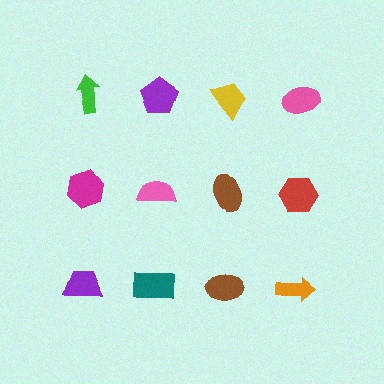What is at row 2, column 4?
A red hexagon.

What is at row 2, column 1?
A magenta hexagon.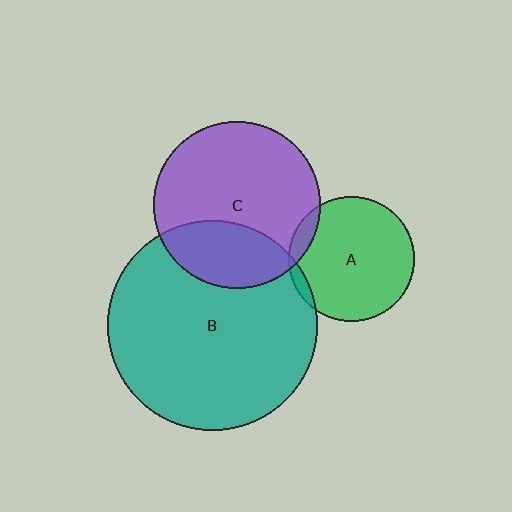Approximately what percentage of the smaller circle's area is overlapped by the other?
Approximately 5%.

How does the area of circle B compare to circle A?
Approximately 2.8 times.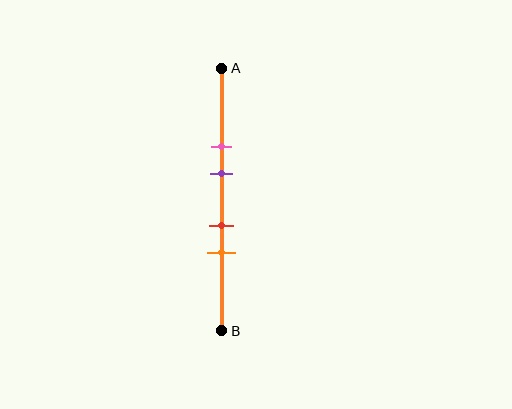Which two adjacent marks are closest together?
The red and orange marks are the closest adjacent pair.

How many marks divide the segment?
There are 4 marks dividing the segment.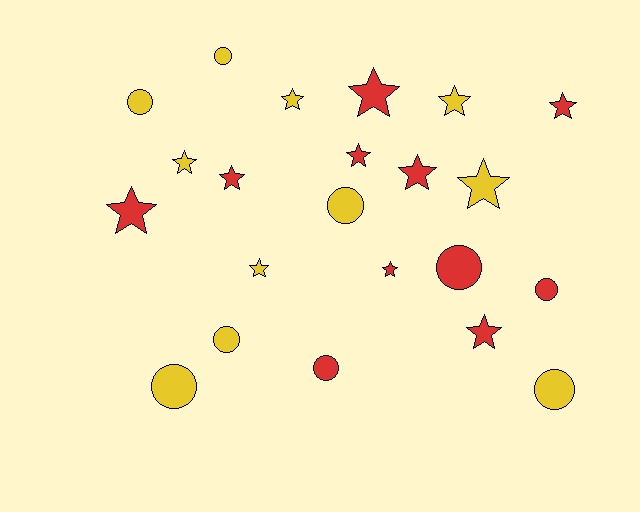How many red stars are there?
There are 8 red stars.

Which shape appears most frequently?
Star, with 13 objects.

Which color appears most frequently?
Red, with 11 objects.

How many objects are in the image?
There are 22 objects.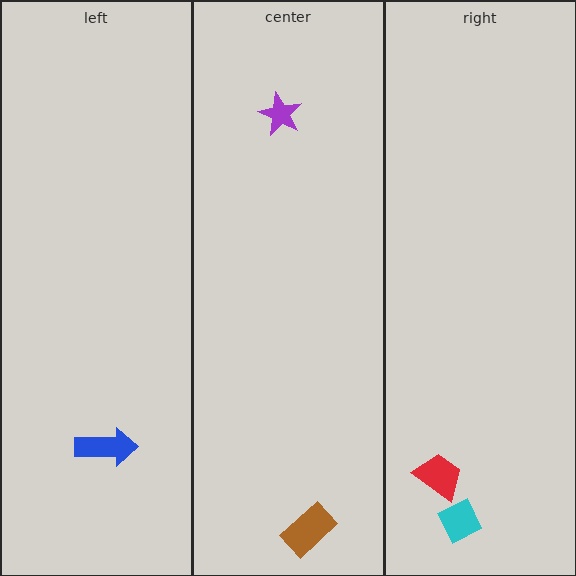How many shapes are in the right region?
2.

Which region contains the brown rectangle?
The center region.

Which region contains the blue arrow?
The left region.